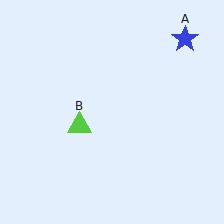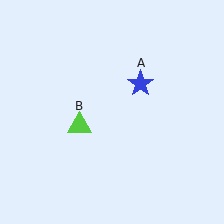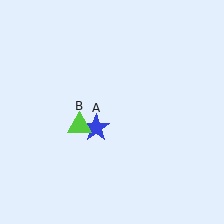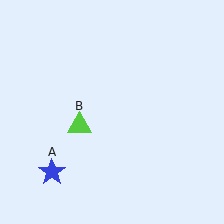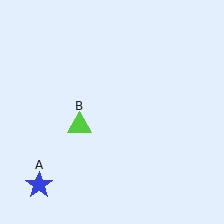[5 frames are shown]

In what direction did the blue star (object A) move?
The blue star (object A) moved down and to the left.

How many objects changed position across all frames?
1 object changed position: blue star (object A).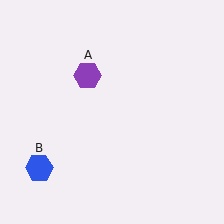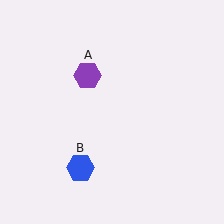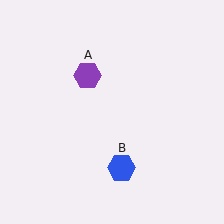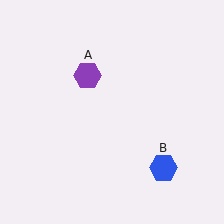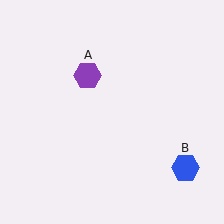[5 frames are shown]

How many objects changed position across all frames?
1 object changed position: blue hexagon (object B).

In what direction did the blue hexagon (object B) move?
The blue hexagon (object B) moved right.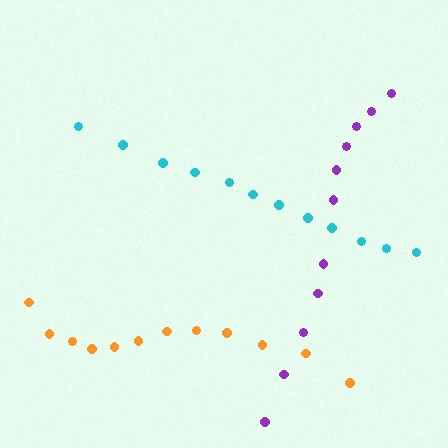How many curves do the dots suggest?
There are 3 distinct paths.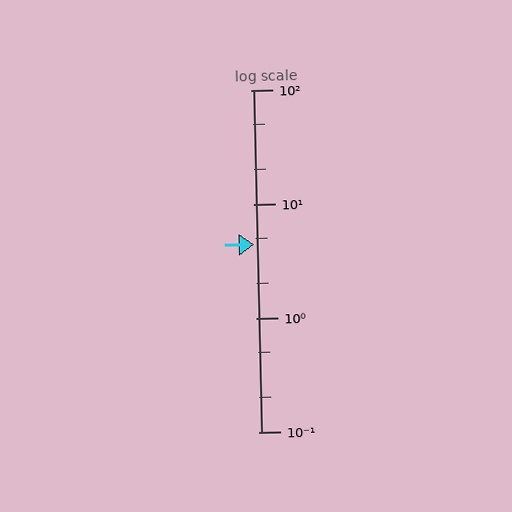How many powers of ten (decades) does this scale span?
The scale spans 3 decades, from 0.1 to 100.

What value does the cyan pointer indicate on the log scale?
The pointer indicates approximately 4.4.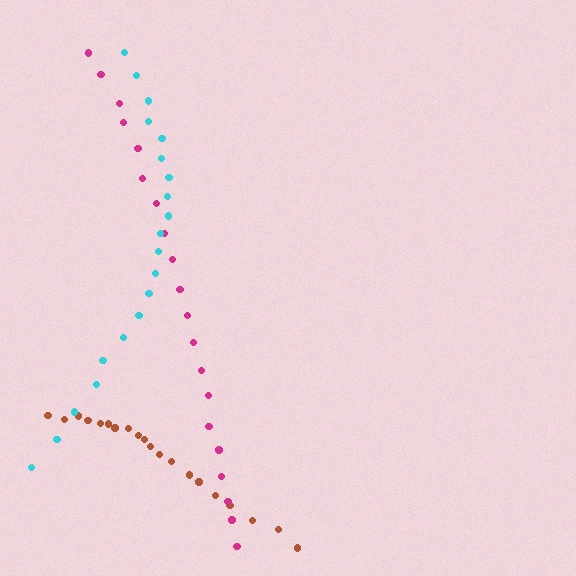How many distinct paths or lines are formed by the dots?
There are 3 distinct paths.